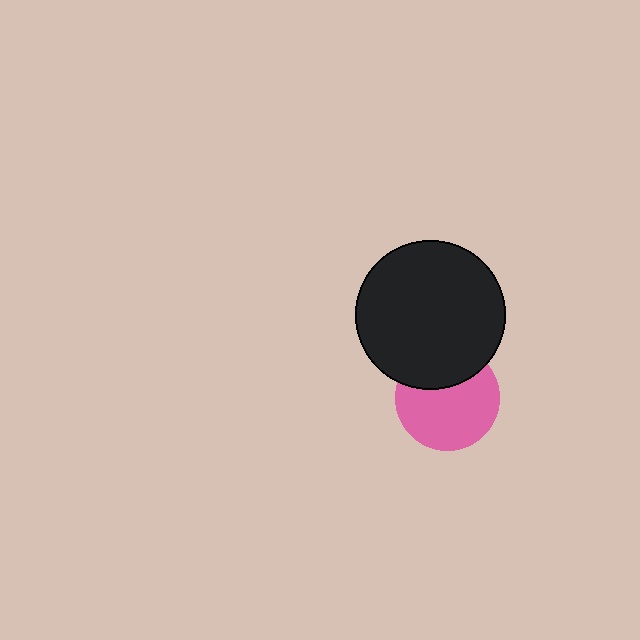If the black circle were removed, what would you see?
You would see the complete pink circle.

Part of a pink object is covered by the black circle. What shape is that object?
It is a circle.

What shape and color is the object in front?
The object in front is a black circle.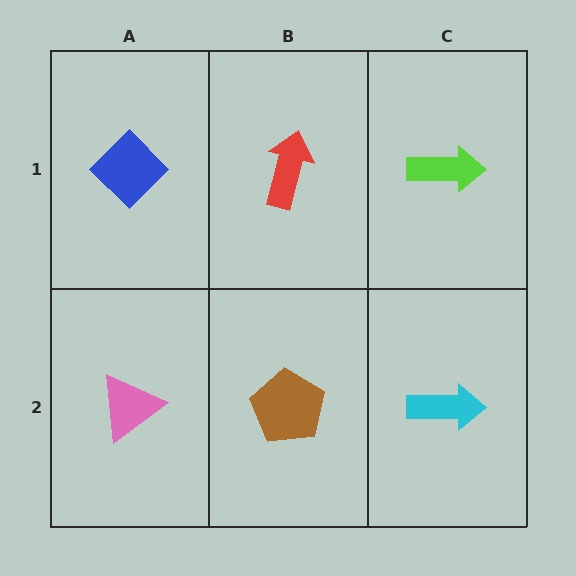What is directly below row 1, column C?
A cyan arrow.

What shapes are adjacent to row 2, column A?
A blue diamond (row 1, column A), a brown pentagon (row 2, column B).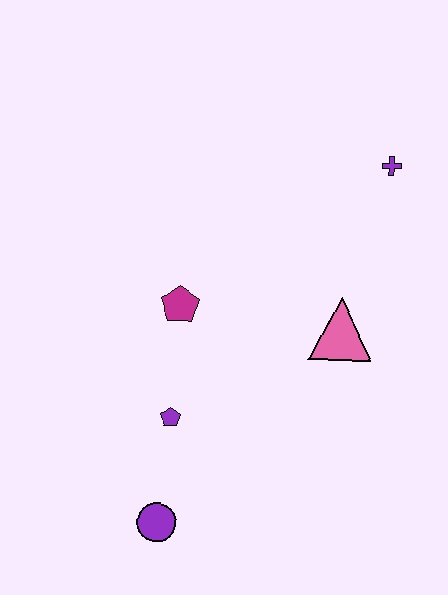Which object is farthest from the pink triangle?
The purple circle is farthest from the pink triangle.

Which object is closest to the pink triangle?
The magenta pentagon is closest to the pink triangle.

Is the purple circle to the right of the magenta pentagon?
No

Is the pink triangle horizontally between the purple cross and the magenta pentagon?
Yes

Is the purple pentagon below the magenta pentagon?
Yes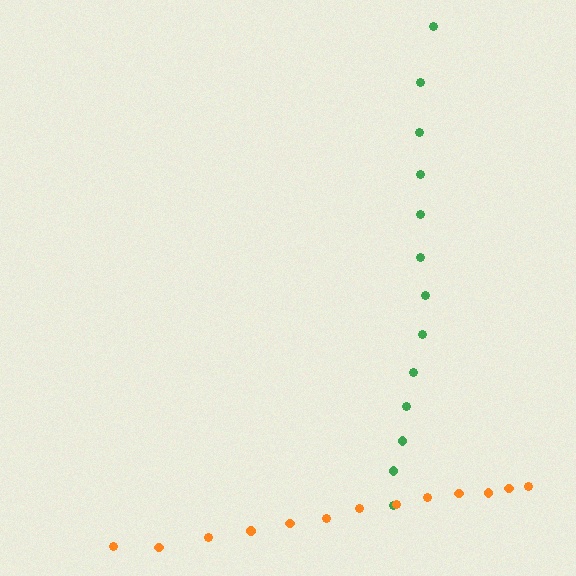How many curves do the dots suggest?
There are 2 distinct paths.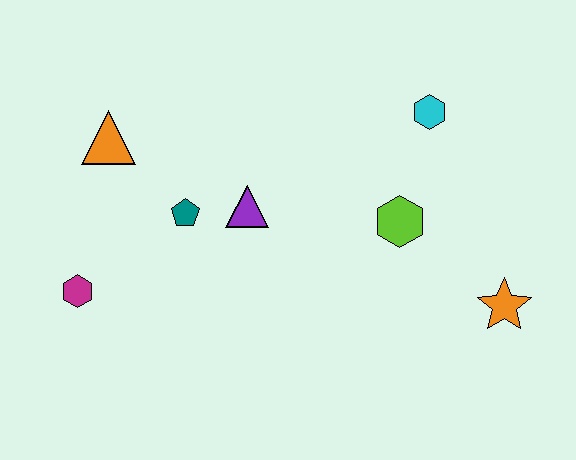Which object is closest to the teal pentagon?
The purple triangle is closest to the teal pentagon.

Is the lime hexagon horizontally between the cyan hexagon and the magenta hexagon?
Yes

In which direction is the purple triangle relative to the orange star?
The purple triangle is to the left of the orange star.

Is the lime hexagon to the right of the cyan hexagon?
No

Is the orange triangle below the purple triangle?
No